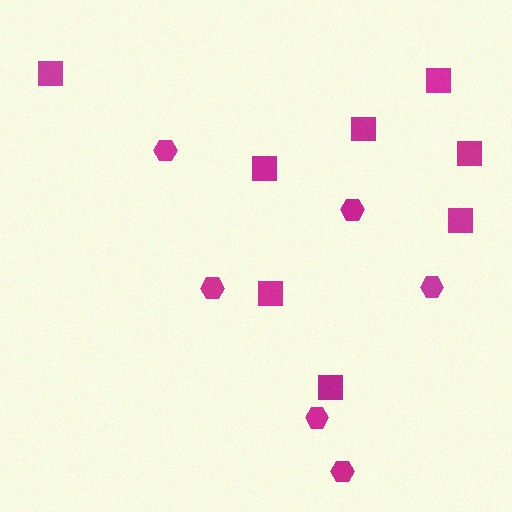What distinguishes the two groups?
There are 2 groups: one group of squares (8) and one group of hexagons (6).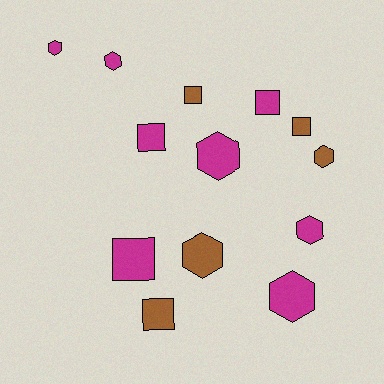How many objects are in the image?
There are 13 objects.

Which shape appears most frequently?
Hexagon, with 7 objects.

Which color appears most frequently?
Magenta, with 8 objects.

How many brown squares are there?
There are 3 brown squares.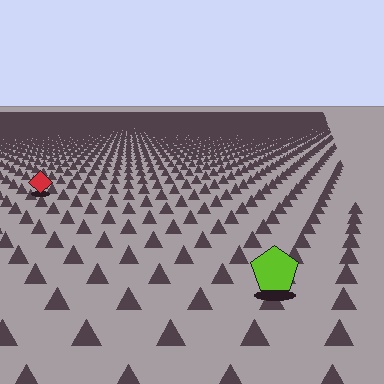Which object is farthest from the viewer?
The red diamond is farthest from the viewer. It appears smaller and the ground texture around it is denser.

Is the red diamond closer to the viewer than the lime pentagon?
No. The lime pentagon is closer — you can tell from the texture gradient: the ground texture is coarser near it.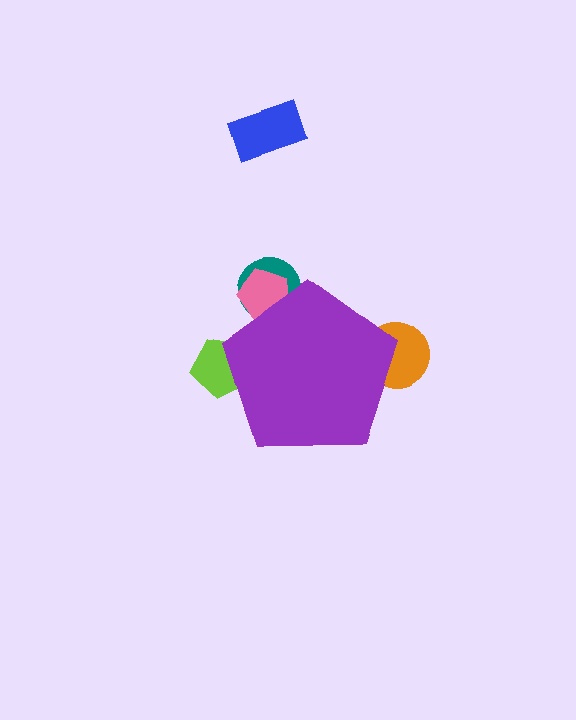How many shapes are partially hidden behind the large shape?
4 shapes are partially hidden.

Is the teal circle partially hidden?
Yes, the teal circle is partially hidden behind the purple pentagon.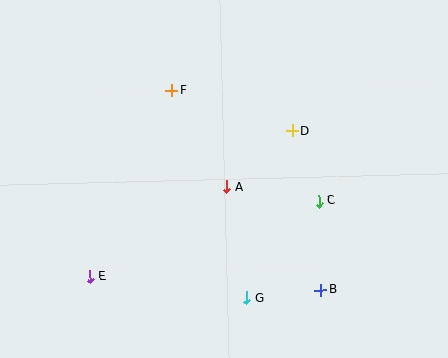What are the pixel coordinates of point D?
Point D is at (292, 131).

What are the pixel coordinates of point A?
Point A is at (227, 187).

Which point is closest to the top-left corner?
Point F is closest to the top-left corner.